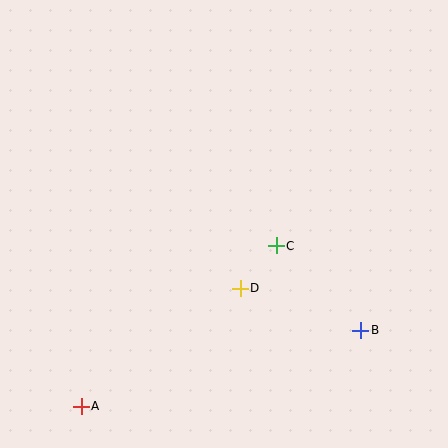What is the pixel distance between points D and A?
The distance between D and A is 198 pixels.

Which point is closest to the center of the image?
Point C at (276, 246) is closest to the center.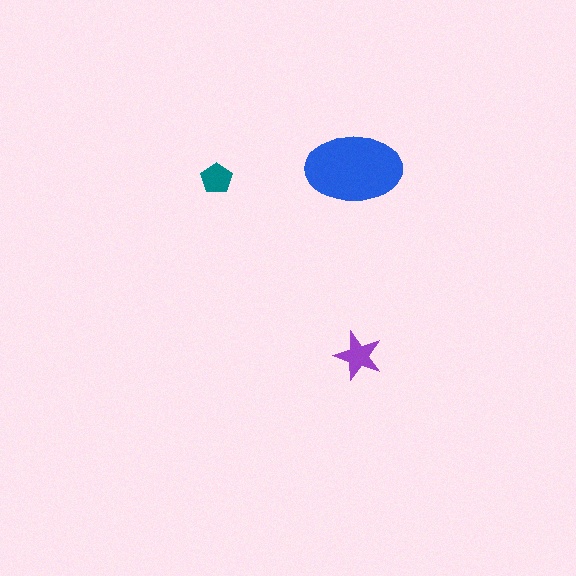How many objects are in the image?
There are 3 objects in the image.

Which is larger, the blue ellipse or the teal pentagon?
The blue ellipse.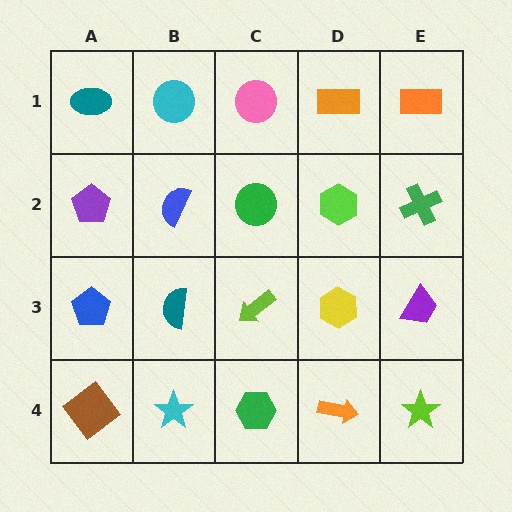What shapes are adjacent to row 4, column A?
A blue pentagon (row 3, column A), a cyan star (row 4, column B).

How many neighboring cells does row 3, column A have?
3.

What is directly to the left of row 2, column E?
A lime hexagon.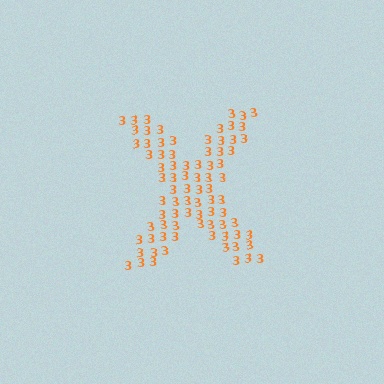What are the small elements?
The small elements are digit 3's.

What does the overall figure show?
The overall figure shows the letter X.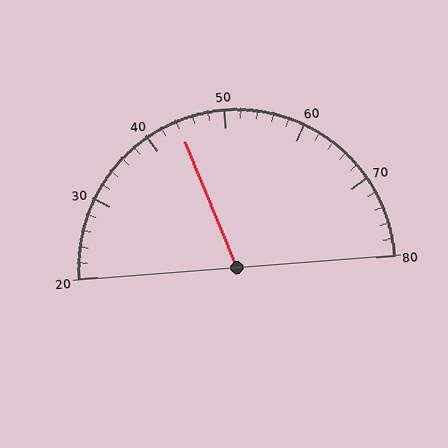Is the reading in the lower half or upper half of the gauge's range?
The reading is in the lower half of the range (20 to 80).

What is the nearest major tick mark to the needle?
The nearest major tick mark is 40.